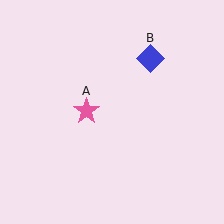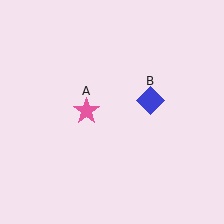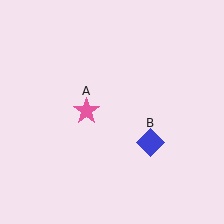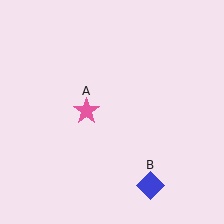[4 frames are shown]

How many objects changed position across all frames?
1 object changed position: blue diamond (object B).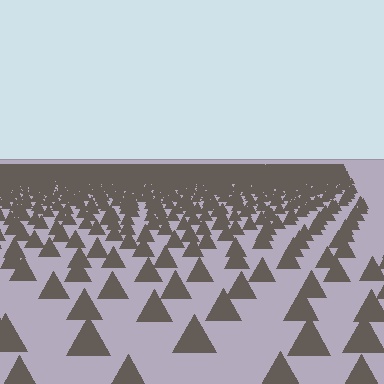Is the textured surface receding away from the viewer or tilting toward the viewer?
The surface is receding away from the viewer. Texture elements get smaller and denser toward the top.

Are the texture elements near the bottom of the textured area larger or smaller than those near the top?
Larger. Near the bottom, elements are closer to the viewer and appear at a bigger on-screen size.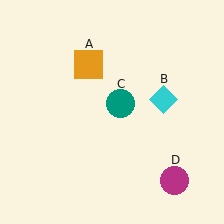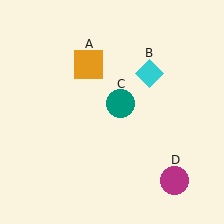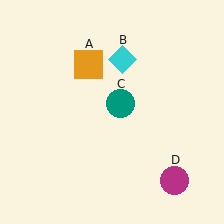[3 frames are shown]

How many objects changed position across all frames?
1 object changed position: cyan diamond (object B).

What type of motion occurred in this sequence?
The cyan diamond (object B) rotated counterclockwise around the center of the scene.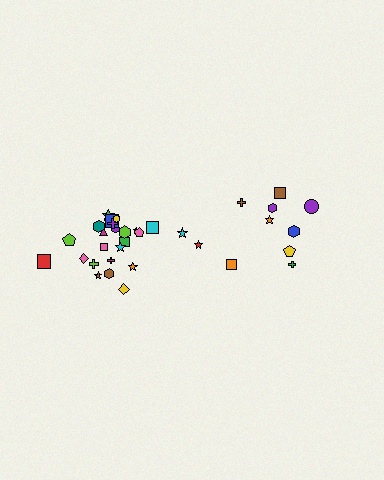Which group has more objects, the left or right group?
The left group.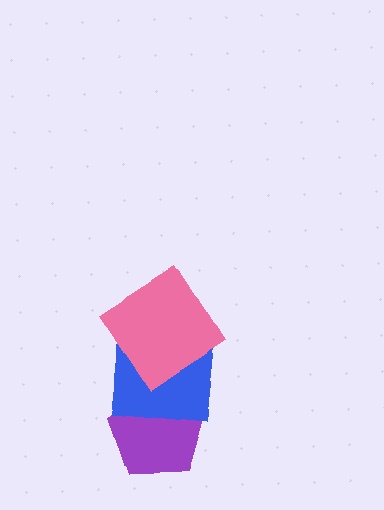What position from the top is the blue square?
The blue square is 2nd from the top.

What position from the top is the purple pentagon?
The purple pentagon is 3rd from the top.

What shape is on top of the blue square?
The pink diamond is on top of the blue square.